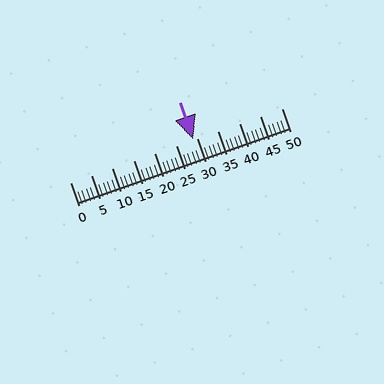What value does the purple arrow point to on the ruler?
The purple arrow points to approximately 29.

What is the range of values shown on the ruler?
The ruler shows values from 0 to 50.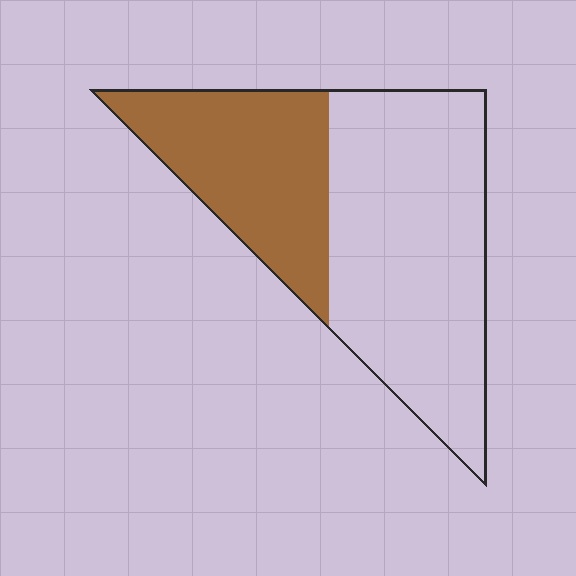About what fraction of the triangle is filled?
About three eighths (3/8).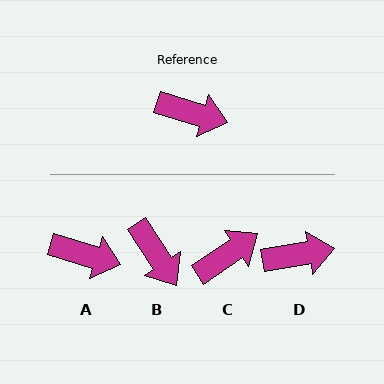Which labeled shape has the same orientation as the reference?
A.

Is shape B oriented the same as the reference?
No, it is off by about 41 degrees.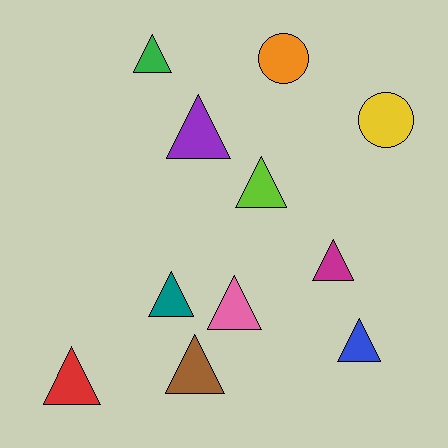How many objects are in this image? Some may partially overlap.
There are 11 objects.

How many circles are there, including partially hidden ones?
There are 2 circles.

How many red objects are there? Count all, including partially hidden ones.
There is 1 red object.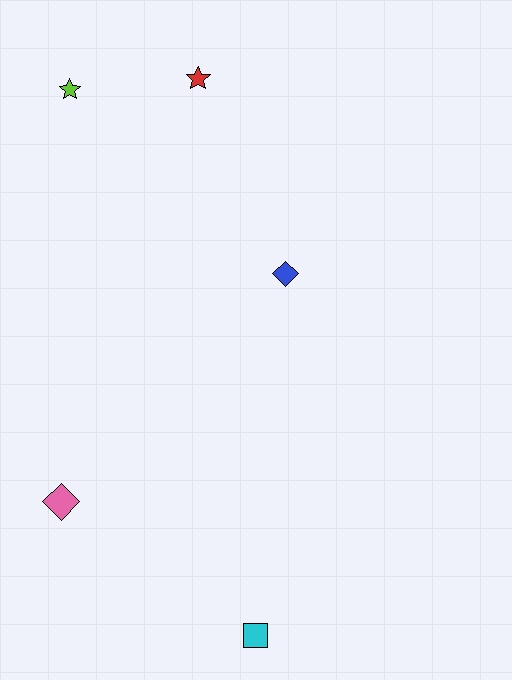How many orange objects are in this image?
There are no orange objects.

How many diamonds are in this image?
There are 2 diamonds.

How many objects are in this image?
There are 5 objects.